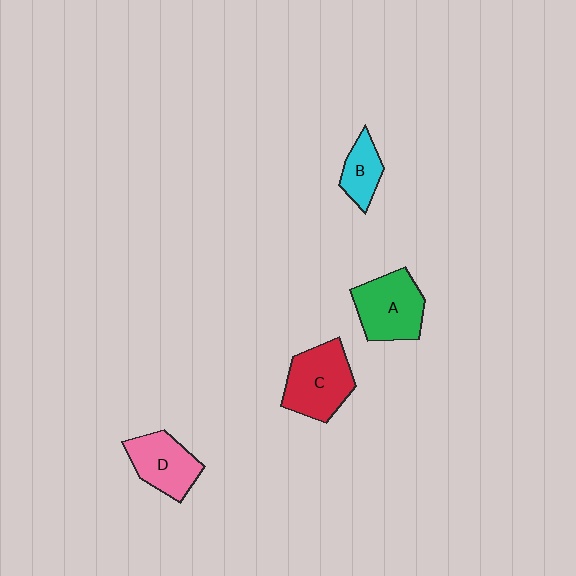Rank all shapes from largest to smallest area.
From largest to smallest: C (red), A (green), D (pink), B (cyan).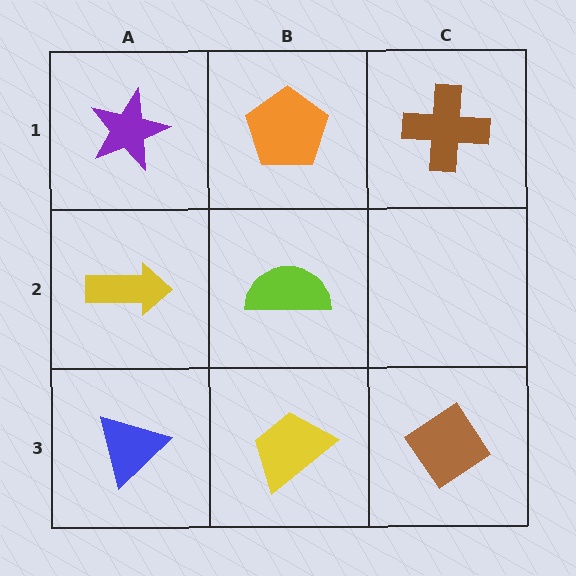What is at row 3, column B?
A yellow trapezoid.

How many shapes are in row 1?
3 shapes.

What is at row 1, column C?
A brown cross.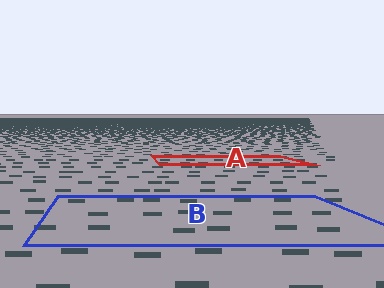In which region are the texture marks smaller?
The texture marks are smaller in region A, because it is farther away.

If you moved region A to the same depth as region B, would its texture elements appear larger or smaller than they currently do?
They would appear larger. At a closer depth, the same texture elements are projected at a bigger on-screen size.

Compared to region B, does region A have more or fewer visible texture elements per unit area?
Region A has more texture elements per unit area — they are packed more densely because it is farther away.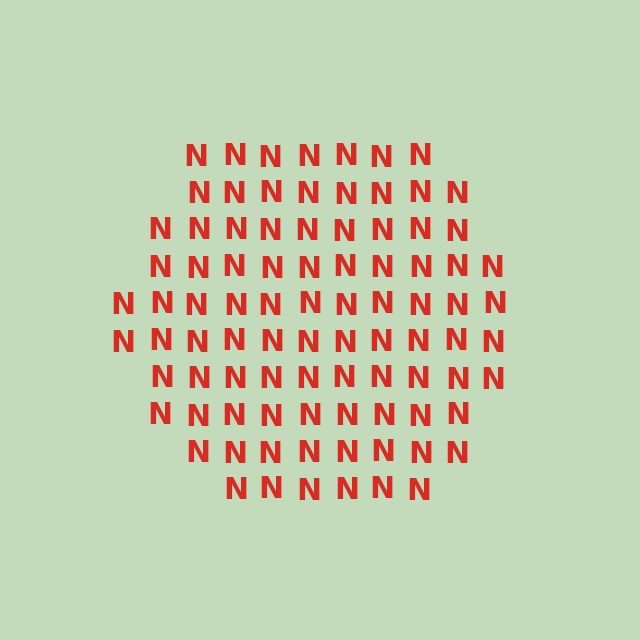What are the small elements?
The small elements are letter N's.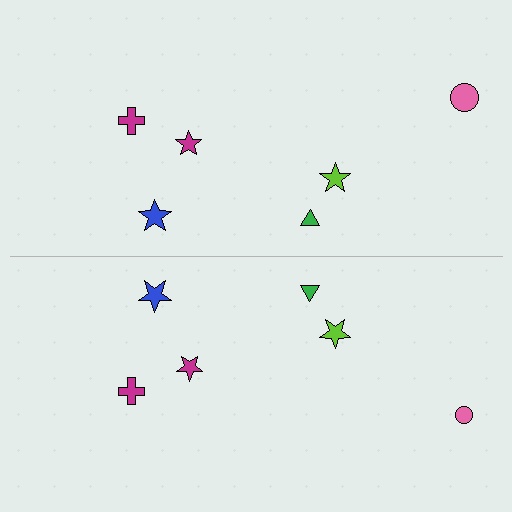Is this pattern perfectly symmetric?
No, the pattern is not perfectly symmetric. The pink circle on the bottom side has a different size than its mirror counterpart.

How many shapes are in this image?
There are 12 shapes in this image.